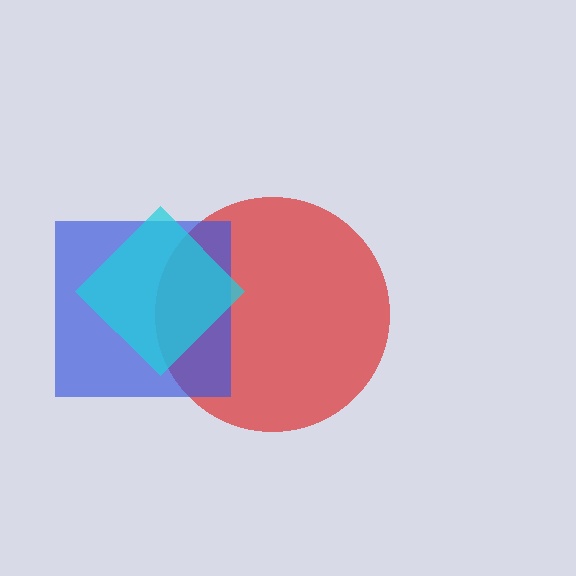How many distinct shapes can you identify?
There are 3 distinct shapes: a red circle, a blue square, a cyan diamond.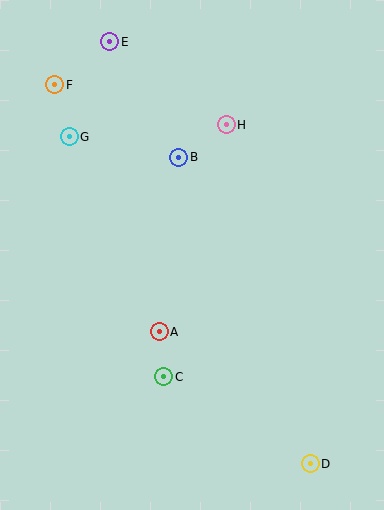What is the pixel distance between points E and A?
The distance between E and A is 294 pixels.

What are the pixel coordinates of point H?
Point H is at (226, 125).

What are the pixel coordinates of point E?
Point E is at (110, 42).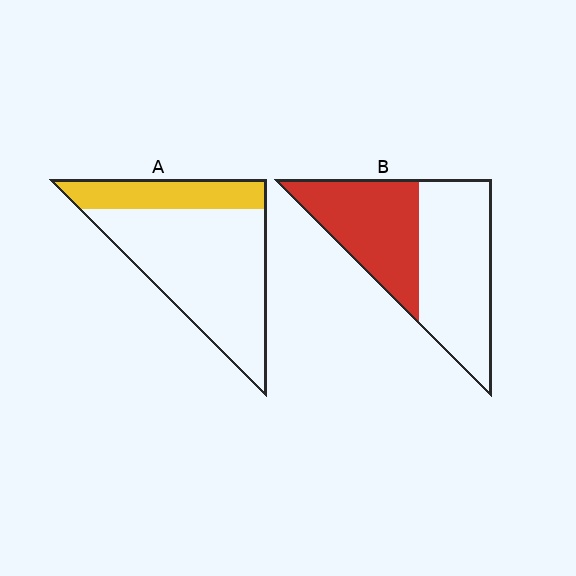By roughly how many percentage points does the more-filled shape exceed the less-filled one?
By roughly 20 percentage points (B over A).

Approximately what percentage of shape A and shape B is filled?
A is approximately 25% and B is approximately 45%.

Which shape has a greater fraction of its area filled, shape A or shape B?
Shape B.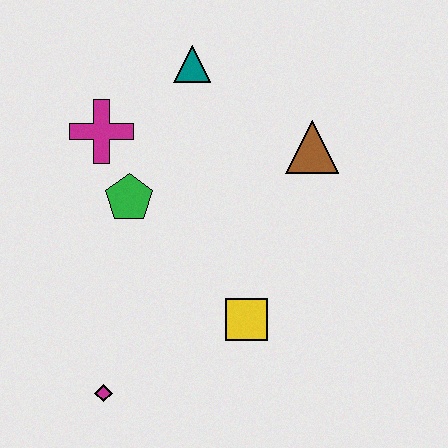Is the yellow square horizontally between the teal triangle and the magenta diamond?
No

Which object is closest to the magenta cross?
The green pentagon is closest to the magenta cross.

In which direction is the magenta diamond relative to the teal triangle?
The magenta diamond is below the teal triangle.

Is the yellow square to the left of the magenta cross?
No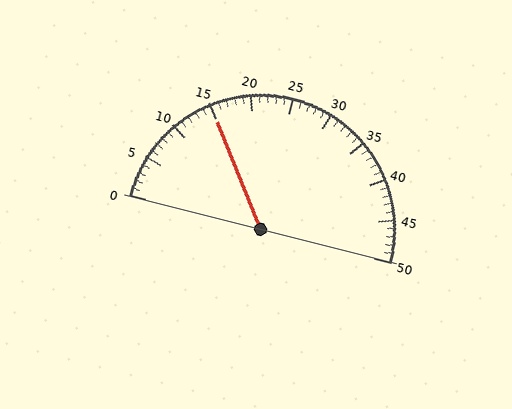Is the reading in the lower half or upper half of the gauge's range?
The reading is in the lower half of the range (0 to 50).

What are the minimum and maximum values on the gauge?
The gauge ranges from 0 to 50.